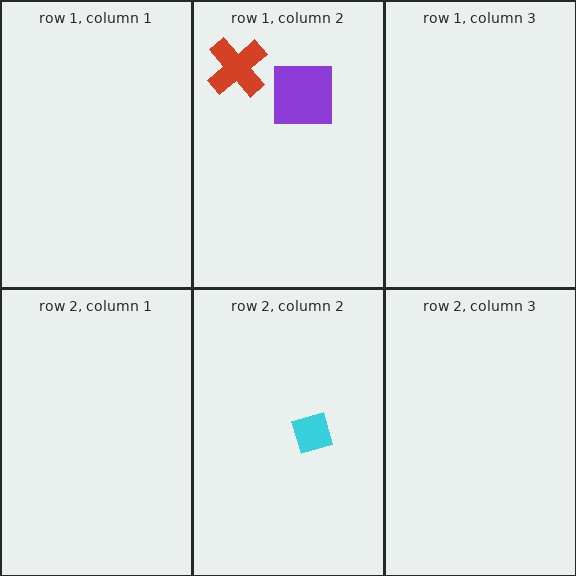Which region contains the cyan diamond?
The row 2, column 2 region.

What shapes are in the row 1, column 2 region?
The red cross, the purple square.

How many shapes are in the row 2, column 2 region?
1.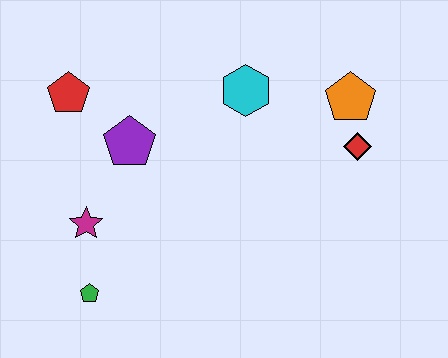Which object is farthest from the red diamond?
The green pentagon is farthest from the red diamond.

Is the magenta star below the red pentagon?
Yes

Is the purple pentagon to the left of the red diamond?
Yes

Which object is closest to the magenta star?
The green pentagon is closest to the magenta star.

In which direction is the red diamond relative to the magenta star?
The red diamond is to the right of the magenta star.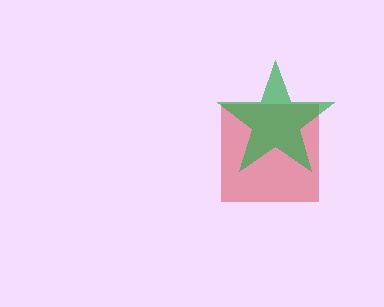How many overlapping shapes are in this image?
There are 2 overlapping shapes in the image.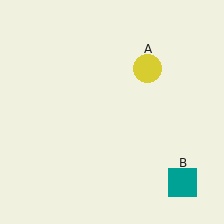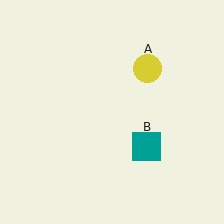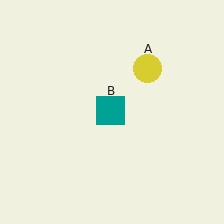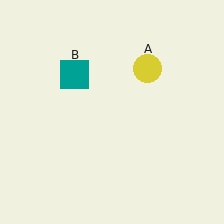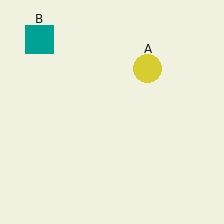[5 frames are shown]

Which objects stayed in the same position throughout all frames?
Yellow circle (object A) remained stationary.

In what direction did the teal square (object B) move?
The teal square (object B) moved up and to the left.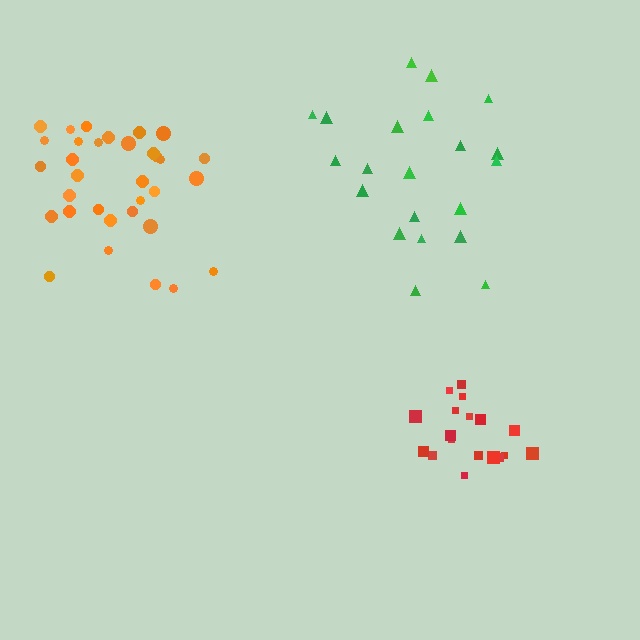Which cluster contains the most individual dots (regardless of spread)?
Orange (33).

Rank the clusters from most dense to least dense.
red, orange, green.